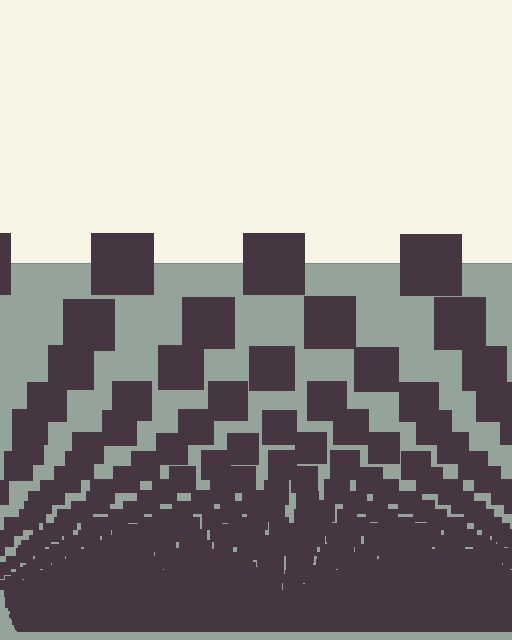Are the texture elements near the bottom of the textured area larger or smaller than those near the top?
Smaller. The gradient is inverted — elements near the bottom are smaller and denser.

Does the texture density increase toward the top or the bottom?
Density increases toward the bottom.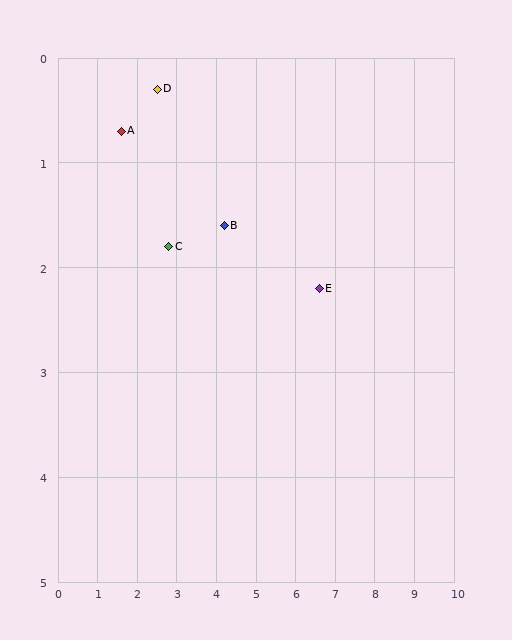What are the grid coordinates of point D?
Point D is at approximately (2.5, 0.3).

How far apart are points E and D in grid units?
Points E and D are about 4.5 grid units apart.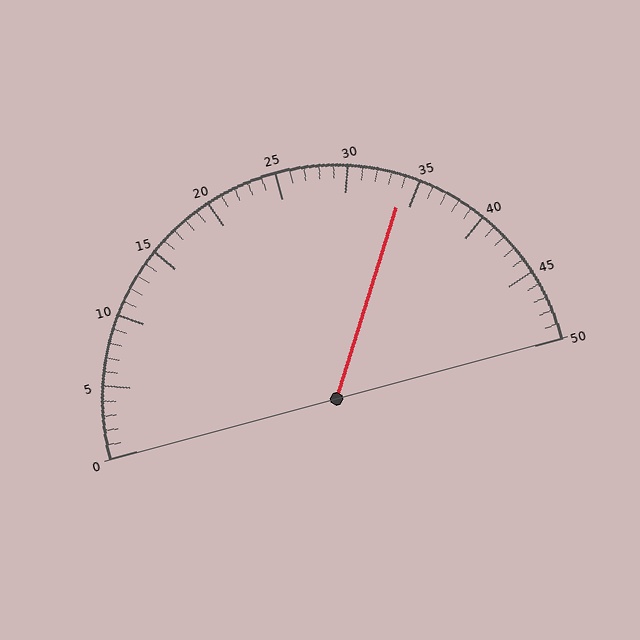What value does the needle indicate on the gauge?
The needle indicates approximately 34.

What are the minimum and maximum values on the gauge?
The gauge ranges from 0 to 50.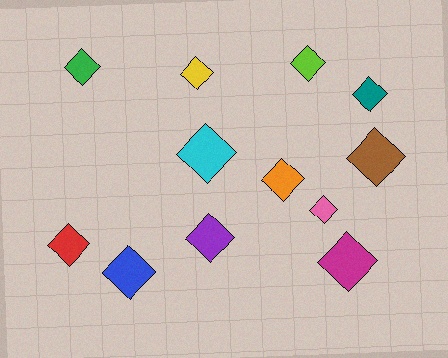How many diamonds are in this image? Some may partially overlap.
There are 12 diamonds.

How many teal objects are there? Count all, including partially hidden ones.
There is 1 teal object.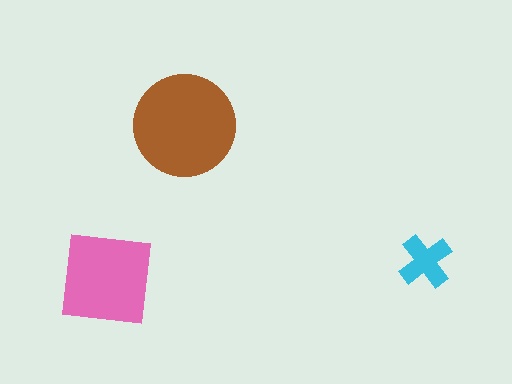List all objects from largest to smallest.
The brown circle, the pink square, the cyan cross.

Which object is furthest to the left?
The pink square is leftmost.